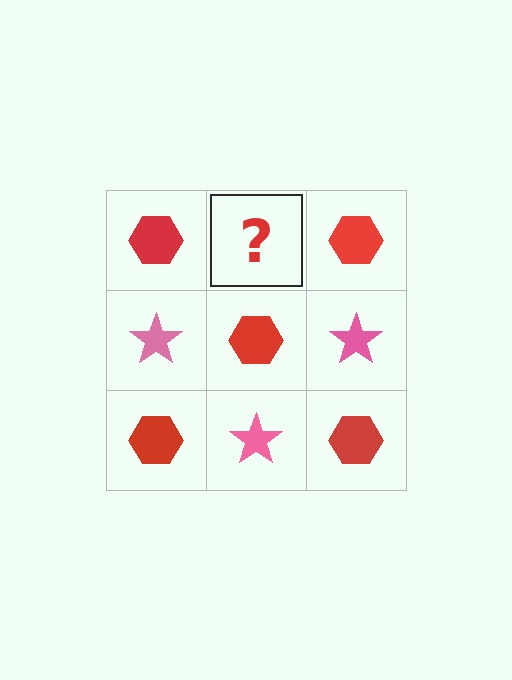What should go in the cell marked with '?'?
The missing cell should contain a pink star.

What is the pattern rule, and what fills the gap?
The rule is that it alternates red hexagon and pink star in a checkerboard pattern. The gap should be filled with a pink star.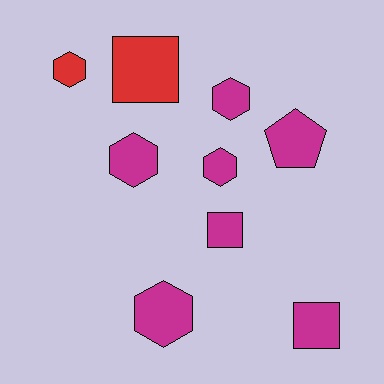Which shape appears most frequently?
Hexagon, with 5 objects.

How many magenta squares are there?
There are 2 magenta squares.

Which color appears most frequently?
Magenta, with 7 objects.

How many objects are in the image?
There are 9 objects.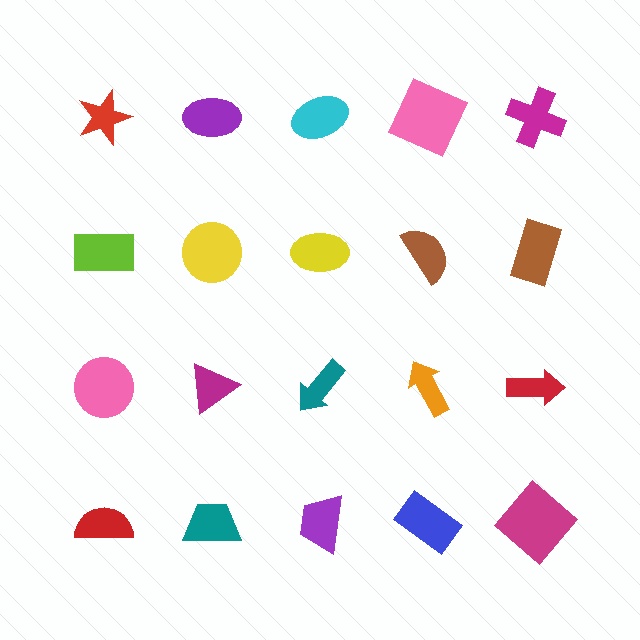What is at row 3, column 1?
A pink circle.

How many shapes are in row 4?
5 shapes.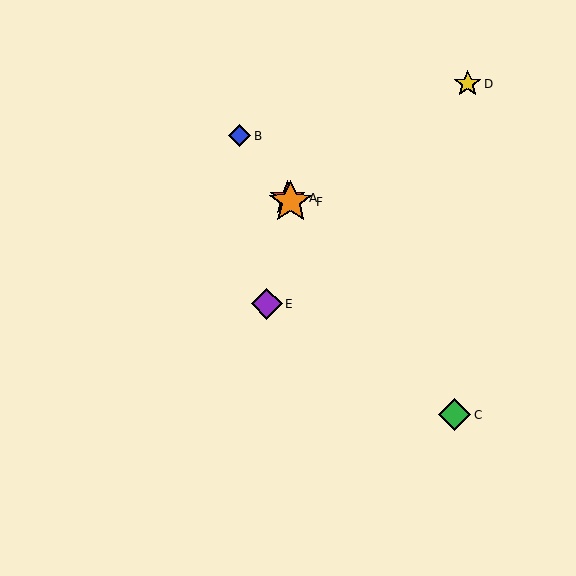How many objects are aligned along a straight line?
4 objects (A, B, C, F) are aligned along a straight line.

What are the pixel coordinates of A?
Object A is at (288, 198).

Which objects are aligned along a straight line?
Objects A, B, C, F are aligned along a straight line.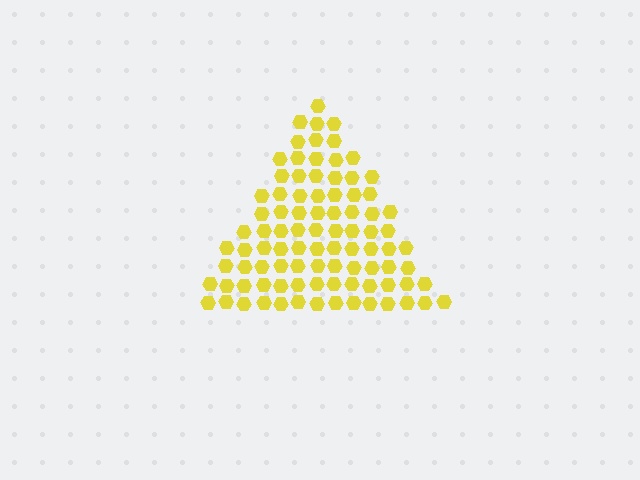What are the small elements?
The small elements are hexagons.